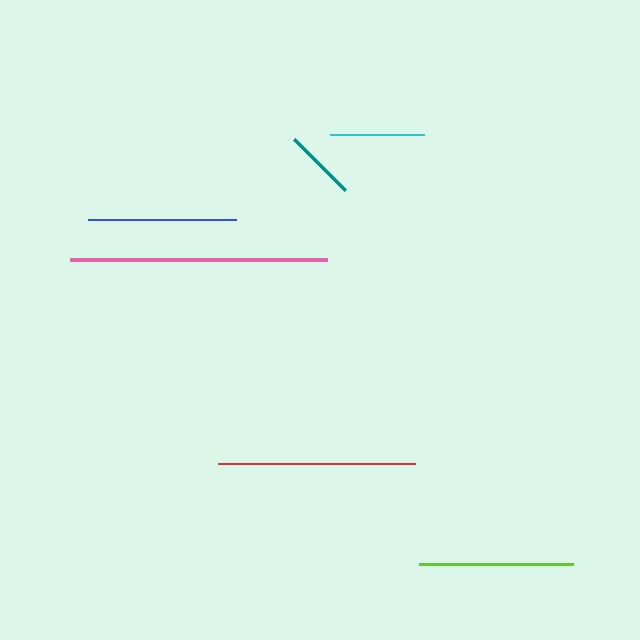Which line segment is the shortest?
The teal line is the shortest at approximately 73 pixels.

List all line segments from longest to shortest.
From longest to shortest: pink, red, lime, blue, cyan, teal.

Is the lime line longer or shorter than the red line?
The red line is longer than the lime line.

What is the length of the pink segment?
The pink segment is approximately 257 pixels long.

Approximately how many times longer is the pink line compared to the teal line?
The pink line is approximately 3.5 times the length of the teal line.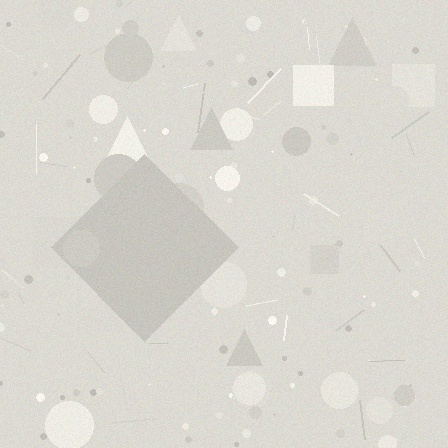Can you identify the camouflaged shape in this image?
The camouflaged shape is a diamond.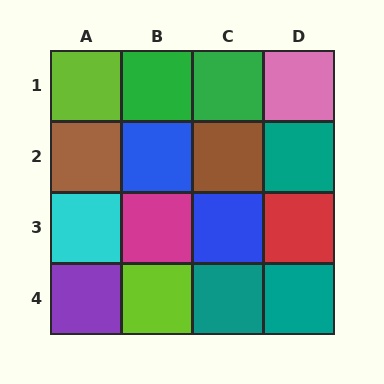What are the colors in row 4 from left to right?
Purple, lime, teal, teal.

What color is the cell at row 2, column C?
Brown.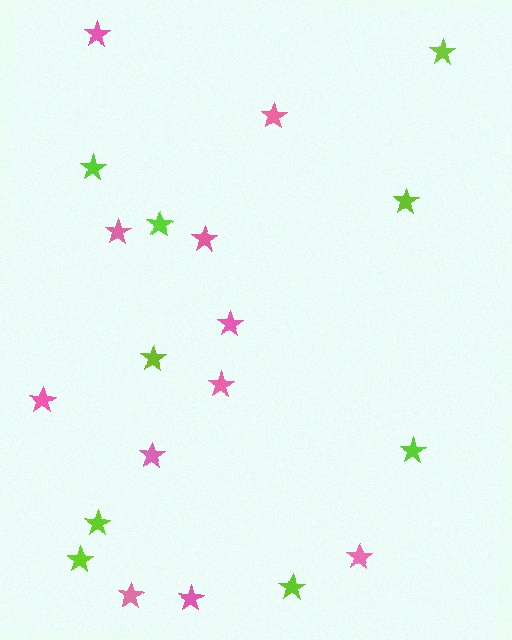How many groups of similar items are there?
There are 2 groups: one group of lime stars (9) and one group of pink stars (11).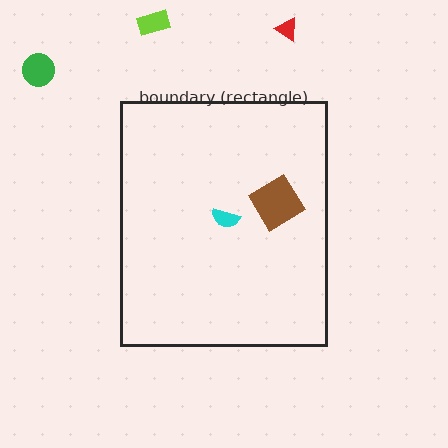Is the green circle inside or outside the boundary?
Outside.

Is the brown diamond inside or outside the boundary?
Inside.